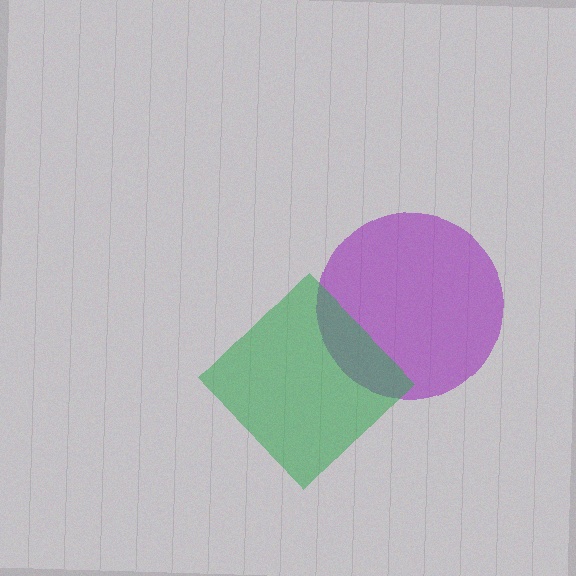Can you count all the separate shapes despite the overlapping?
Yes, there are 2 separate shapes.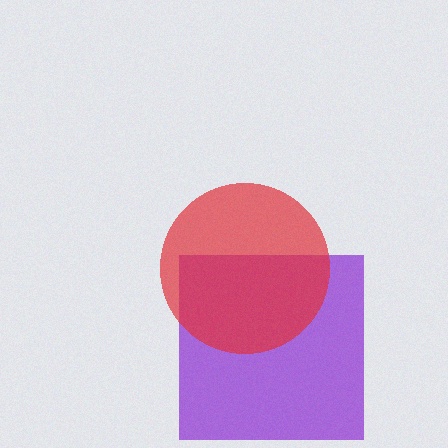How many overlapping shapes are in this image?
There are 2 overlapping shapes in the image.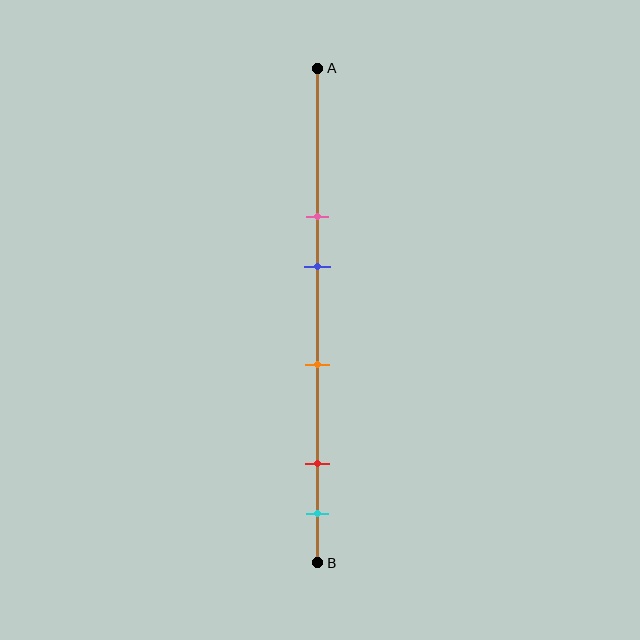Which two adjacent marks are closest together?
The red and cyan marks are the closest adjacent pair.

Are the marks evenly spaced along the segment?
No, the marks are not evenly spaced.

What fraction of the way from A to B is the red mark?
The red mark is approximately 80% (0.8) of the way from A to B.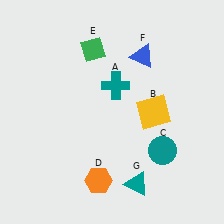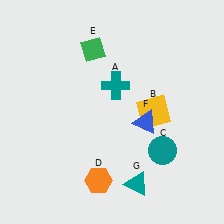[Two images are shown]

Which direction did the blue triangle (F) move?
The blue triangle (F) moved down.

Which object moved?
The blue triangle (F) moved down.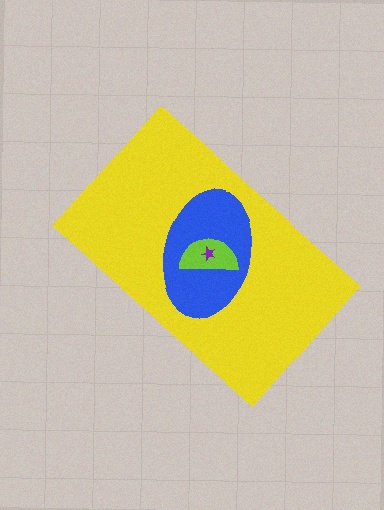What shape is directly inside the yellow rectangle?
The blue ellipse.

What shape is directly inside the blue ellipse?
The lime semicircle.